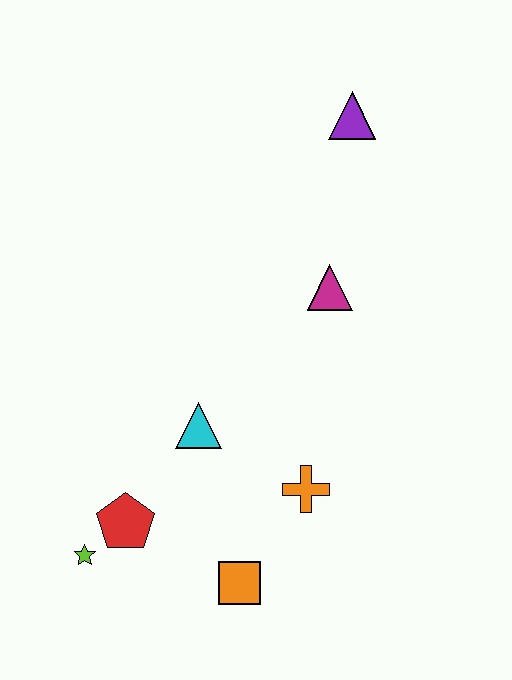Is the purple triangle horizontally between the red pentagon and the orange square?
No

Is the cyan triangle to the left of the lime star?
No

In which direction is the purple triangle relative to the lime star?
The purple triangle is above the lime star.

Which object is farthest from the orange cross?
The purple triangle is farthest from the orange cross.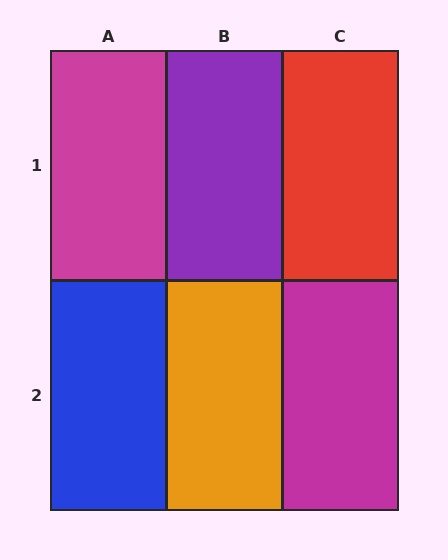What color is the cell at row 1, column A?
Magenta.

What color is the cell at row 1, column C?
Red.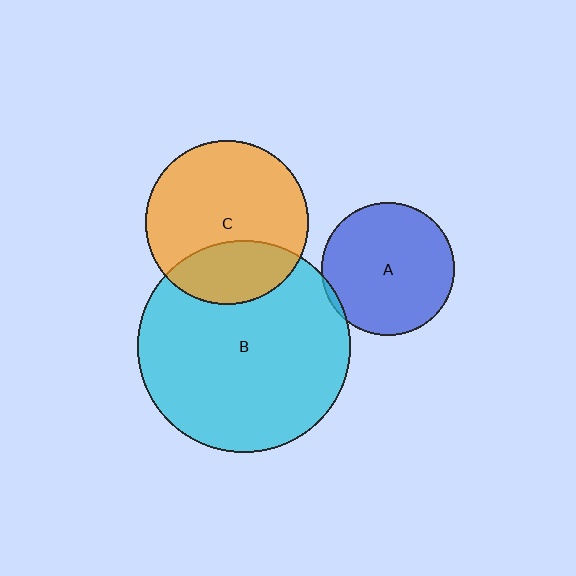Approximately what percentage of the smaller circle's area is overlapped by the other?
Approximately 5%.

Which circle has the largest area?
Circle B (cyan).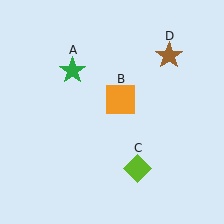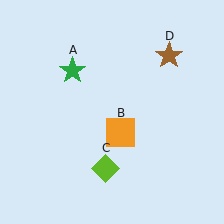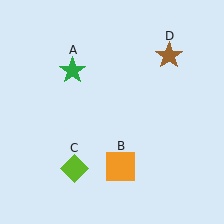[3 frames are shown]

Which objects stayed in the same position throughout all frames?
Green star (object A) and brown star (object D) remained stationary.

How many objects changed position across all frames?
2 objects changed position: orange square (object B), lime diamond (object C).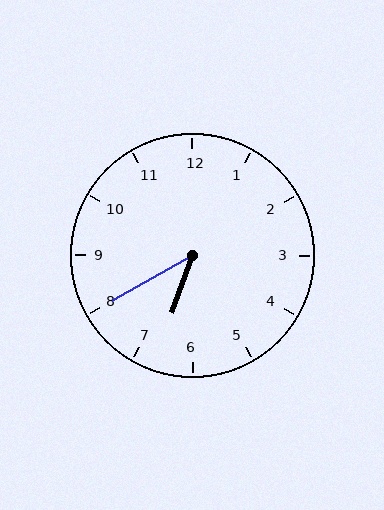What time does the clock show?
6:40.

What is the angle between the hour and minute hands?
Approximately 40 degrees.